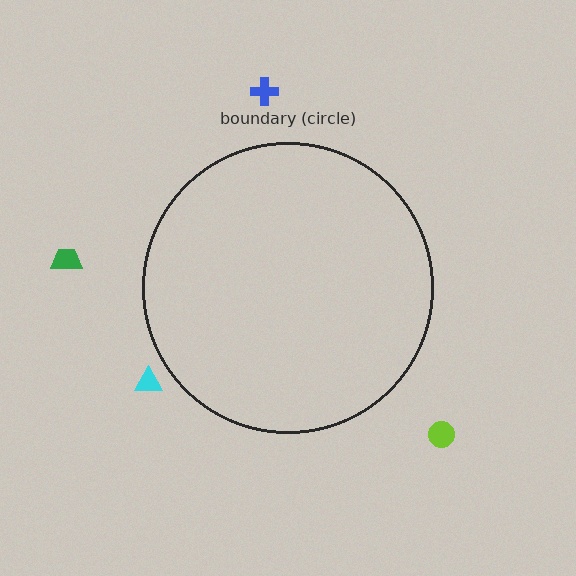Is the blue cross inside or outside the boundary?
Outside.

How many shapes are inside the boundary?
0 inside, 4 outside.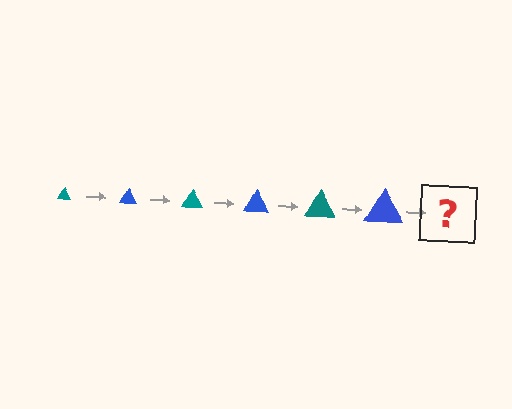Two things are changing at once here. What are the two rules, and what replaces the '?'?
The two rules are that the triangle grows larger each step and the color cycles through teal and blue. The '?' should be a teal triangle, larger than the previous one.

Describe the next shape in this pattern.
It should be a teal triangle, larger than the previous one.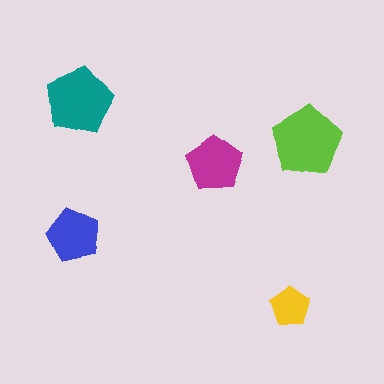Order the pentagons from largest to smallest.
the lime one, the teal one, the magenta one, the blue one, the yellow one.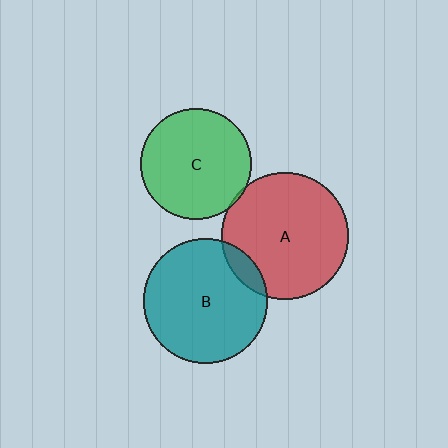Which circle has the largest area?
Circle A (red).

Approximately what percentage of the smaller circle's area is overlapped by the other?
Approximately 5%.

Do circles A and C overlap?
Yes.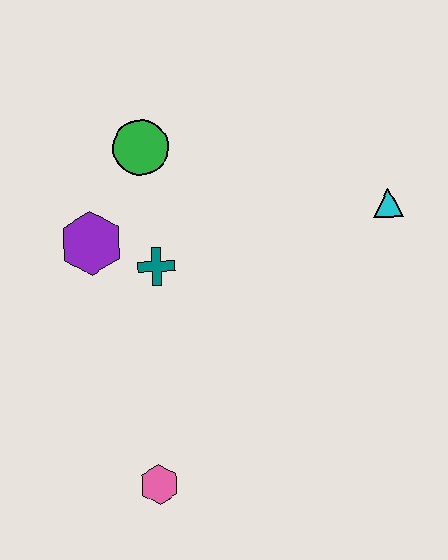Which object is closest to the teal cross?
The purple hexagon is closest to the teal cross.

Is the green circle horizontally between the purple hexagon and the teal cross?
Yes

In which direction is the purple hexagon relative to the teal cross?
The purple hexagon is to the left of the teal cross.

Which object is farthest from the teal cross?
The cyan triangle is farthest from the teal cross.